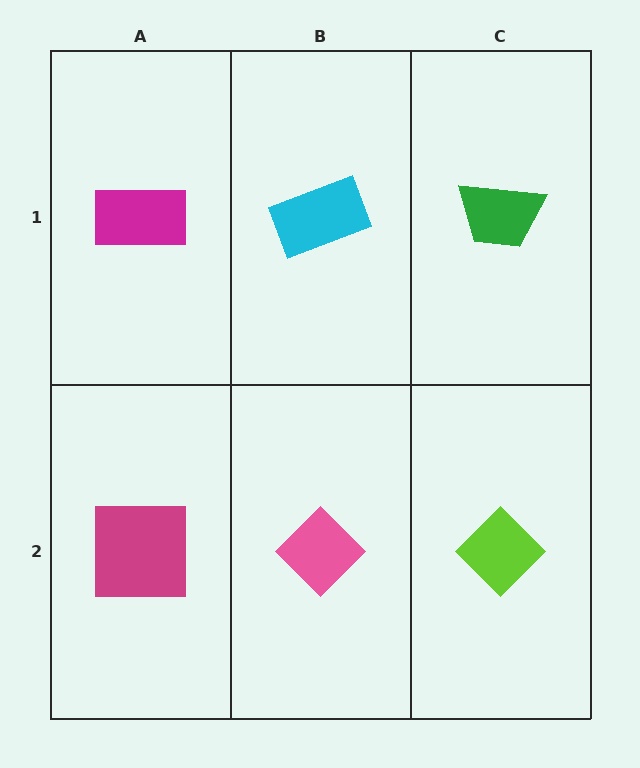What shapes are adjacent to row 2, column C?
A green trapezoid (row 1, column C), a pink diamond (row 2, column B).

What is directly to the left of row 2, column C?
A pink diamond.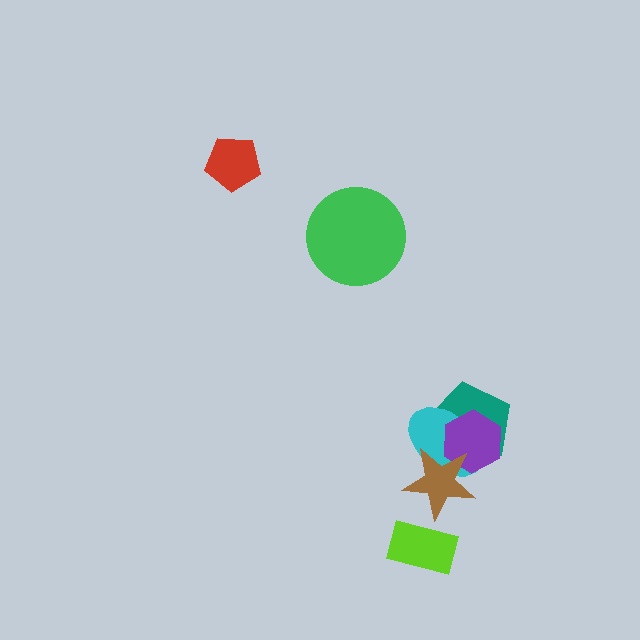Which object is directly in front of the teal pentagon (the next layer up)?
The cyan ellipse is directly in front of the teal pentagon.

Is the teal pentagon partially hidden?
Yes, it is partially covered by another shape.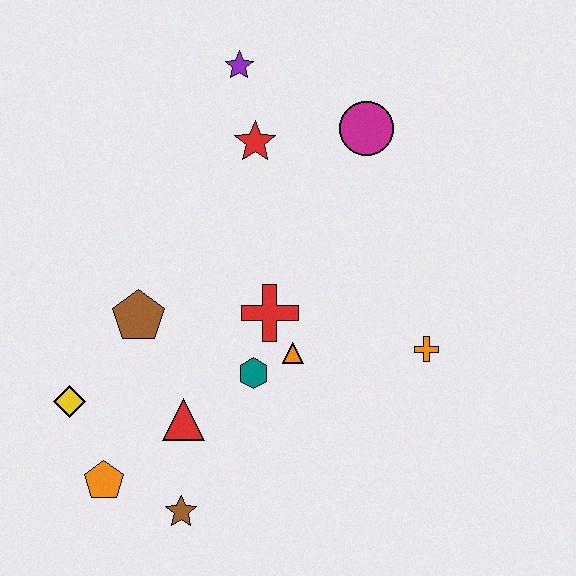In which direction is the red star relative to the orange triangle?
The red star is above the orange triangle.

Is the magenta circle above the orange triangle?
Yes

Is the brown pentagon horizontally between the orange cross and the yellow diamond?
Yes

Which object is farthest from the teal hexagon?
The purple star is farthest from the teal hexagon.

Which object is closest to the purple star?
The red star is closest to the purple star.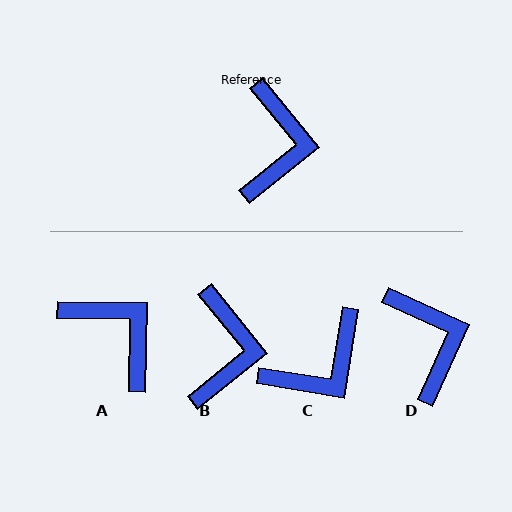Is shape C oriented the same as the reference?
No, it is off by about 48 degrees.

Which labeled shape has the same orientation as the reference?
B.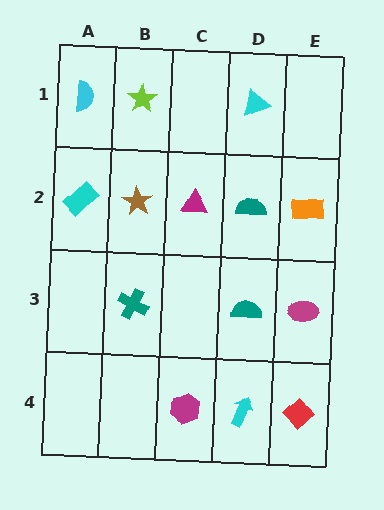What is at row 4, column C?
A magenta hexagon.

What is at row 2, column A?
A cyan rectangle.